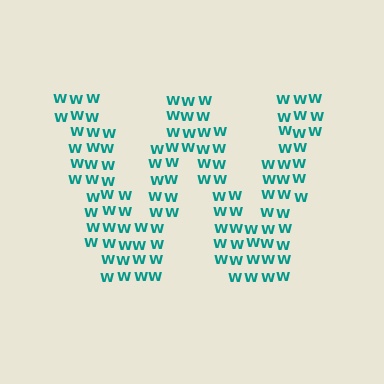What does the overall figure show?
The overall figure shows the letter W.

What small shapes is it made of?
It is made of small letter W's.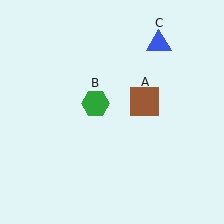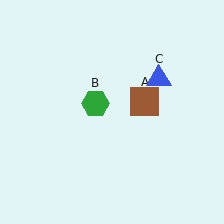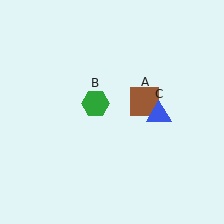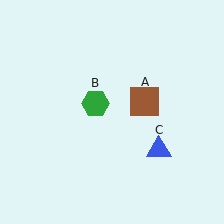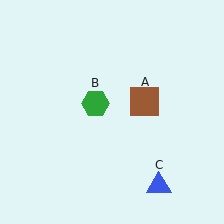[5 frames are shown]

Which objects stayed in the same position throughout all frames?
Brown square (object A) and green hexagon (object B) remained stationary.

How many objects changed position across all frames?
1 object changed position: blue triangle (object C).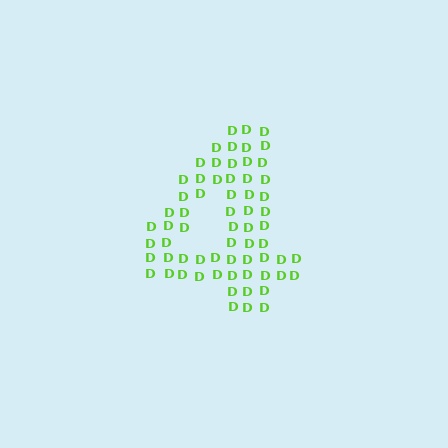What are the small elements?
The small elements are letter D's.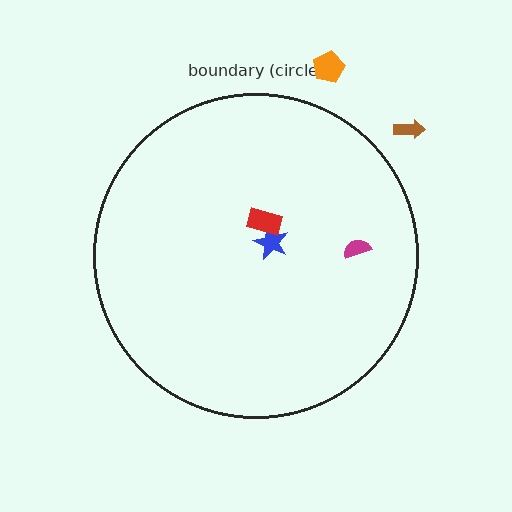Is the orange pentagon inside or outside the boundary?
Outside.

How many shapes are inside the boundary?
3 inside, 2 outside.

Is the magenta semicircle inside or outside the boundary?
Inside.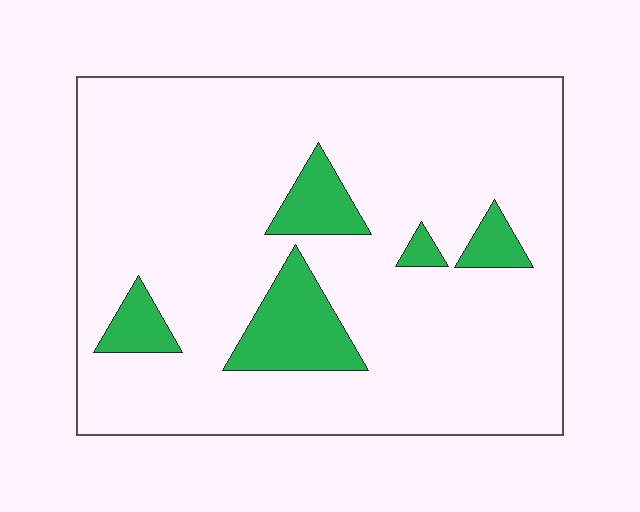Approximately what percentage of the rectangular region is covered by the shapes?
Approximately 15%.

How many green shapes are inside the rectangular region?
5.